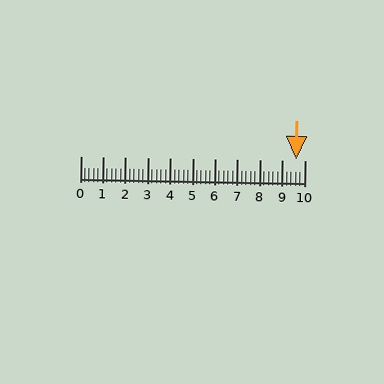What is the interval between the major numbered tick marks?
The major tick marks are spaced 1 units apart.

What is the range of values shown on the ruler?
The ruler shows values from 0 to 10.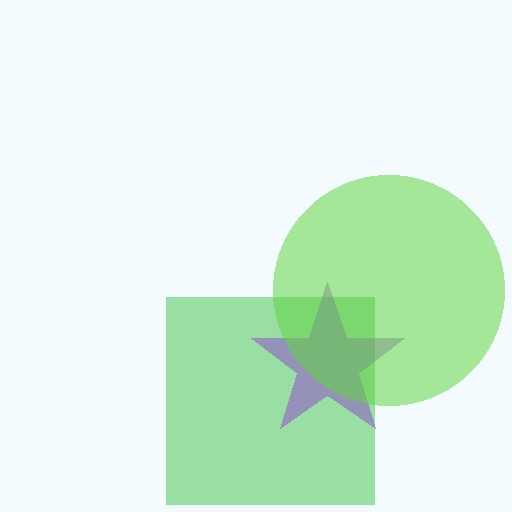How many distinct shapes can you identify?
There are 3 distinct shapes: a green square, a purple star, a lime circle.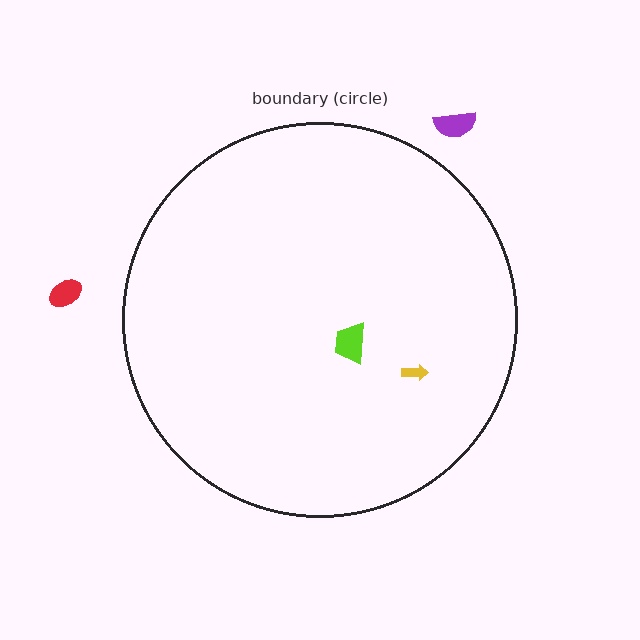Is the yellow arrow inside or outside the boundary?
Inside.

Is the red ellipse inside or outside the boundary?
Outside.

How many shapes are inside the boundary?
2 inside, 2 outside.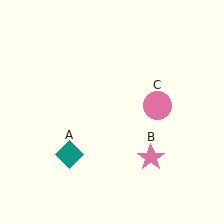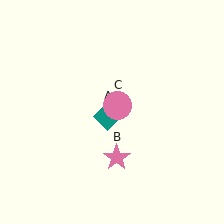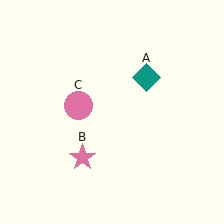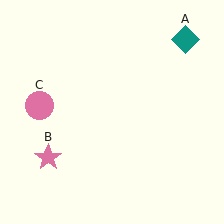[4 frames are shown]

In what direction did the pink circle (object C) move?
The pink circle (object C) moved left.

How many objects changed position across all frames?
3 objects changed position: teal diamond (object A), pink star (object B), pink circle (object C).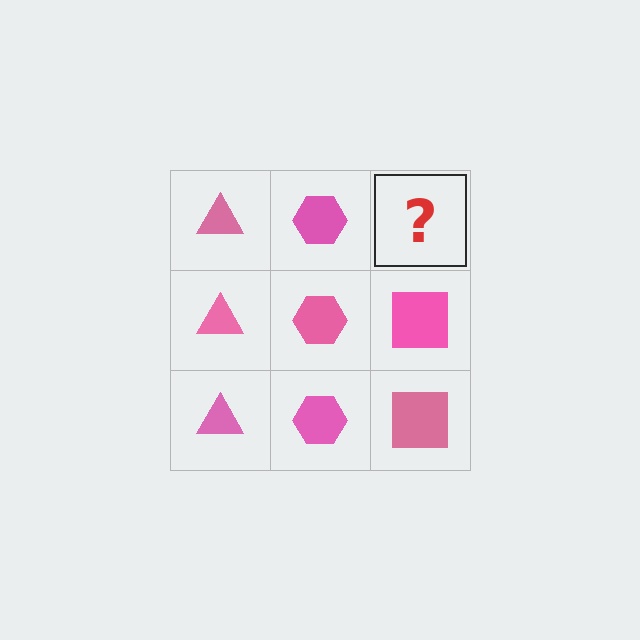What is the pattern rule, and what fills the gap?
The rule is that each column has a consistent shape. The gap should be filled with a pink square.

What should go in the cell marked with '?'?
The missing cell should contain a pink square.